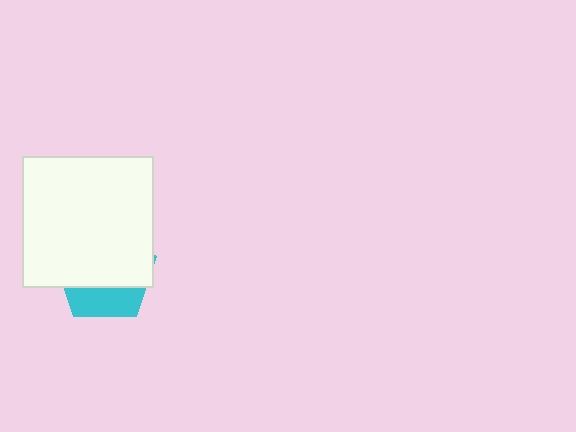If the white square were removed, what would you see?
You would see the complete cyan pentagon.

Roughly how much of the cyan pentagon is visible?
A small part of it is visible (roughly 31%).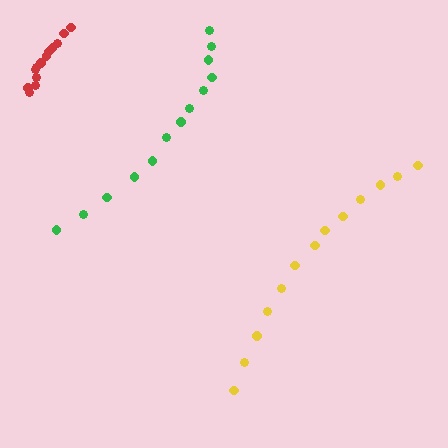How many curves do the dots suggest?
There are 3 distinct paths.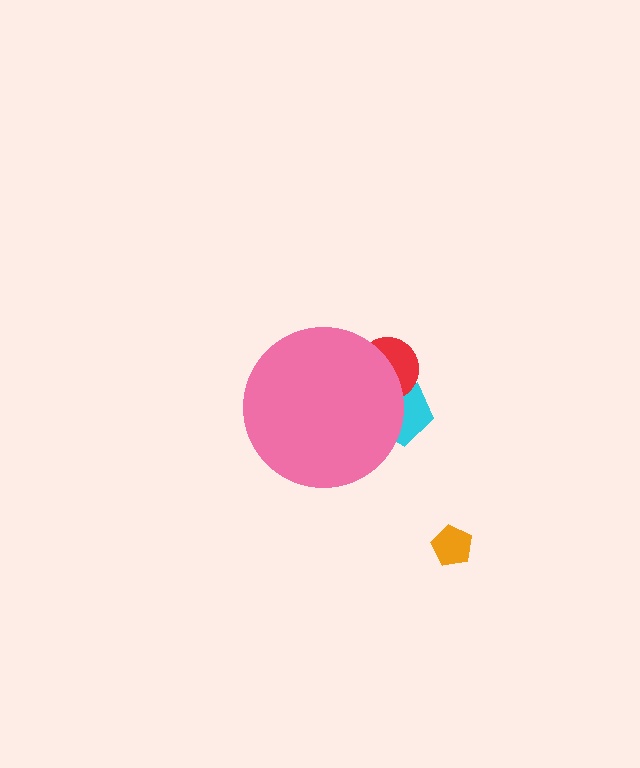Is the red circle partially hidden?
Yes, the red circle is partially hidden behind the pink circle.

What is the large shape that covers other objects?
A pink circle.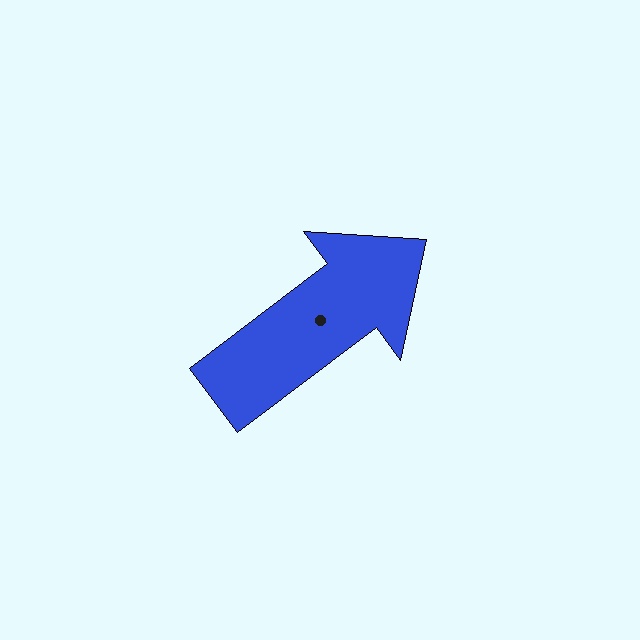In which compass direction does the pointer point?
Northeast.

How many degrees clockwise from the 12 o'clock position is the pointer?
Approximately 53 degrees.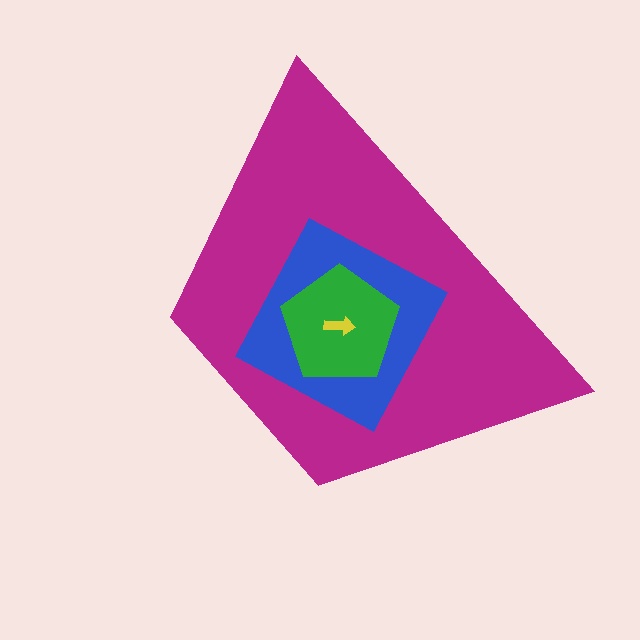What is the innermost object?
The yellow arrow.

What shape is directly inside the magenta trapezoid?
The blue diamond.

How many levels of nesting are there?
4.